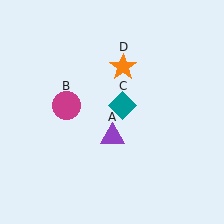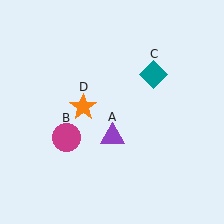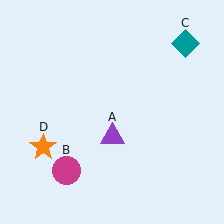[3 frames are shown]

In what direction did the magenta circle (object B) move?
The magenta circle (object B) moved down.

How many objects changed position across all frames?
3 objects changed position: magenta circle (object B), teal diamond (object C), orange star (object D).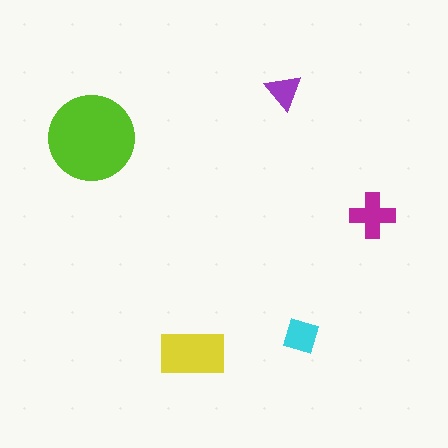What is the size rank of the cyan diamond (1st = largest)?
4th.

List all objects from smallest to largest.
The purple triangle, the cyan diamond, the magenta cross, the yellow rectangle, the lime circle.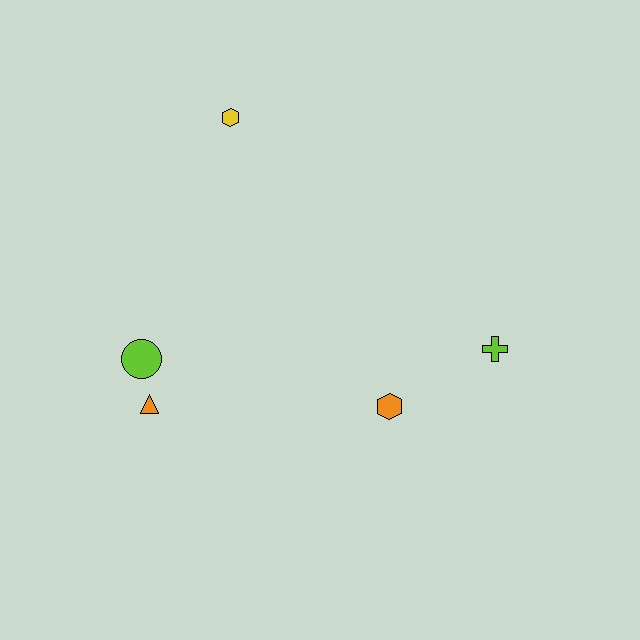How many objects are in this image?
There are 5 objects.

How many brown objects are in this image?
There are no brown objects.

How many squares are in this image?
There are no squares.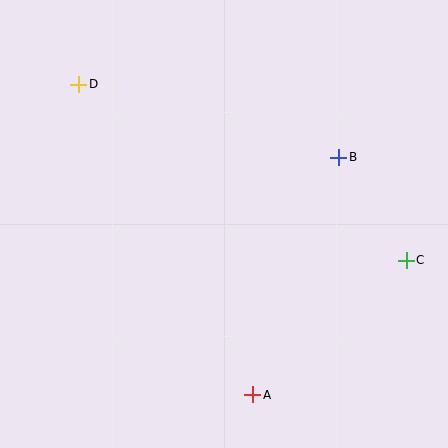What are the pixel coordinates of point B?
Point B is at (339, 157).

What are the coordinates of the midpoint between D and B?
The midpoint between D and B is at (209, 121).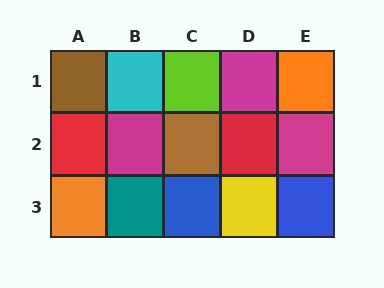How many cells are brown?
2 cells are brown.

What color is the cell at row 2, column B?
Magenta.